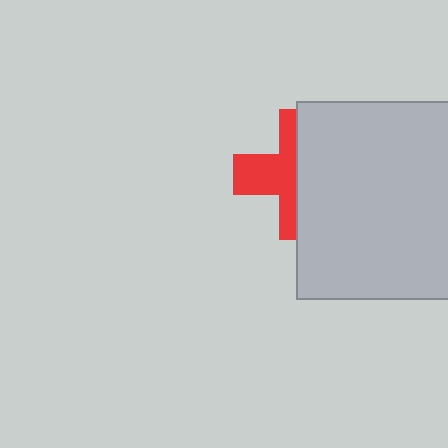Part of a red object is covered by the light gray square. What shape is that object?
It is a cross.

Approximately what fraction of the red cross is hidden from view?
Roughly 56% of the red cross is hidden behind the light gray square.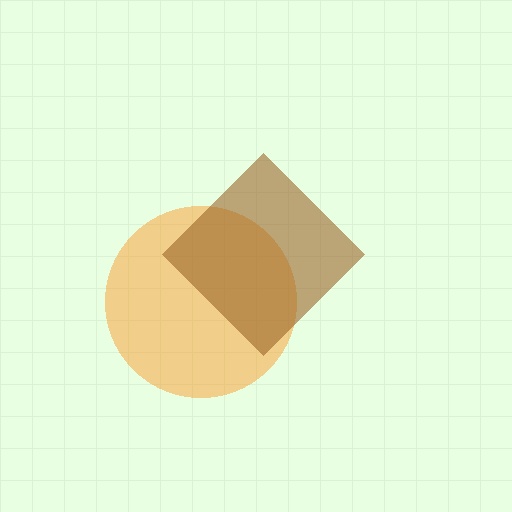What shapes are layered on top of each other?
The layered shapes are: an orange circle, a brown diamond.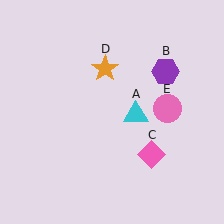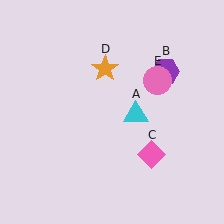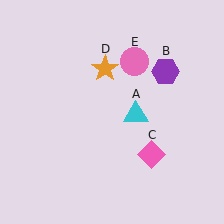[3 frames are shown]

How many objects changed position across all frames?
1 object changed position: pink circle (object E).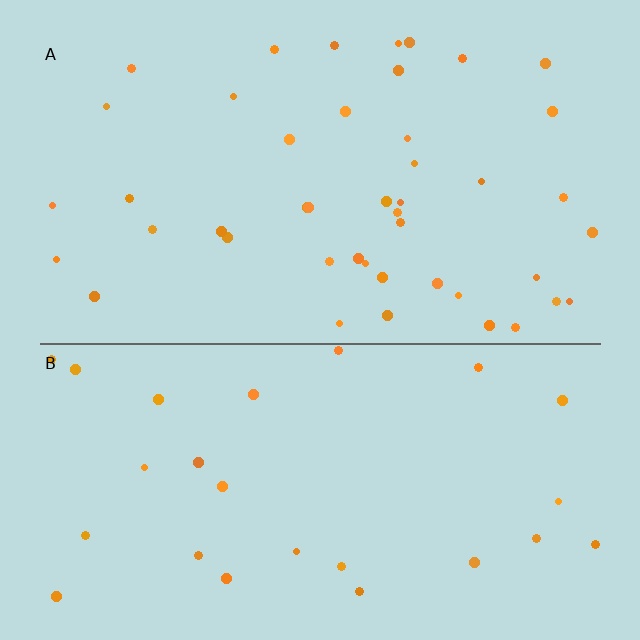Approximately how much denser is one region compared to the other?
Approximately 1.8× — region A over region B.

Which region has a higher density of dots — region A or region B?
A (the top).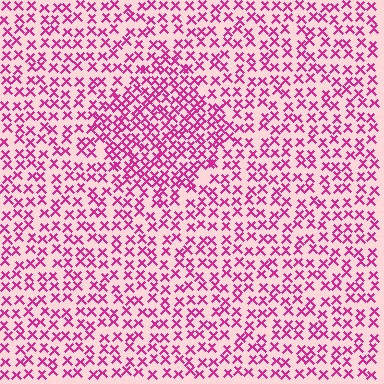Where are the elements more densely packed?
The elements are more densely packed inside the diamond boundary.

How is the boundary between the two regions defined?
The boundary is defined by a change in element density (approximately 1.7x ratio). All elements are the same color, size, and shape.